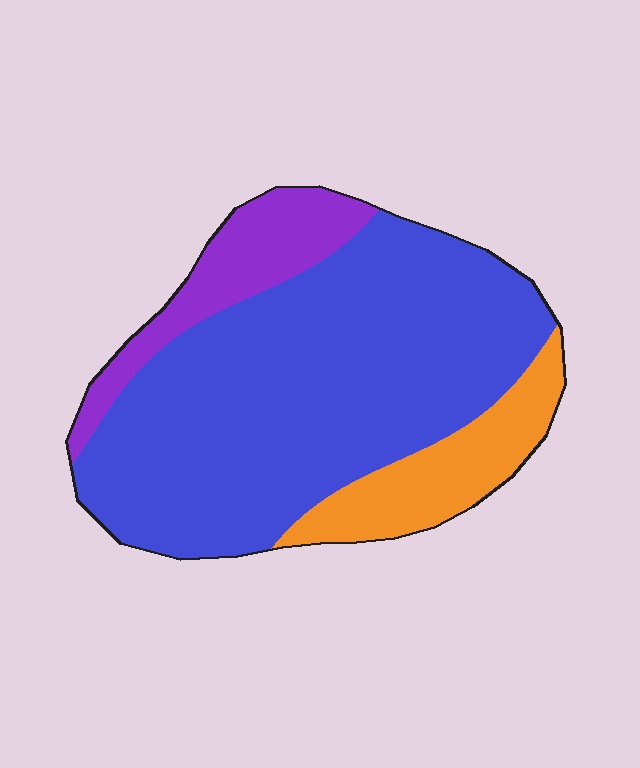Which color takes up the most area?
Blue, at roughly 70%.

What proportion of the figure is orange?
Orange takes up less than a quarter of the figure.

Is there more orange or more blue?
Blue.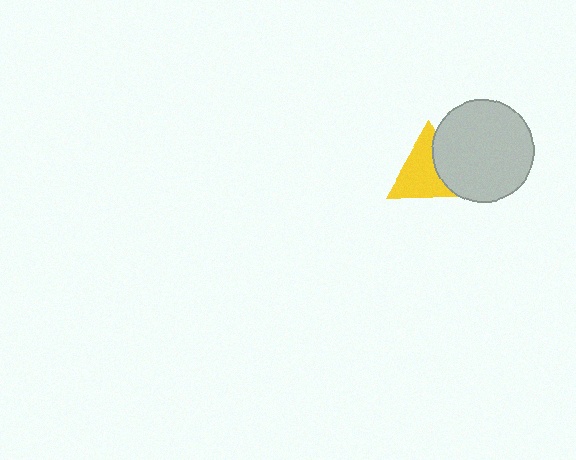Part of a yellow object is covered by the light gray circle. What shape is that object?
It is a triangle.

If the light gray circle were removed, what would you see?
You would see the complete yellow triangle.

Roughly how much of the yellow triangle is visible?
Most of it is visible (roughly 65%).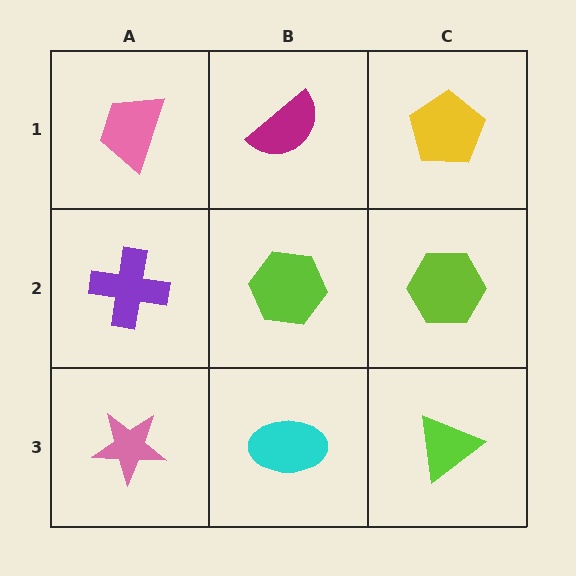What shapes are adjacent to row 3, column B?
A lime hexagon (row 2, column B), a pink star (row 3, column A), a lime triangle (row 3, column C).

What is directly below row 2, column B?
A cyan ellipse.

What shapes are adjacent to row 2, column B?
A magenta semicircle (row 1, column B), a cyan ellipse (row 3, column B), a purple cross (row 2, column A), a lime hexagon (row 2, column C).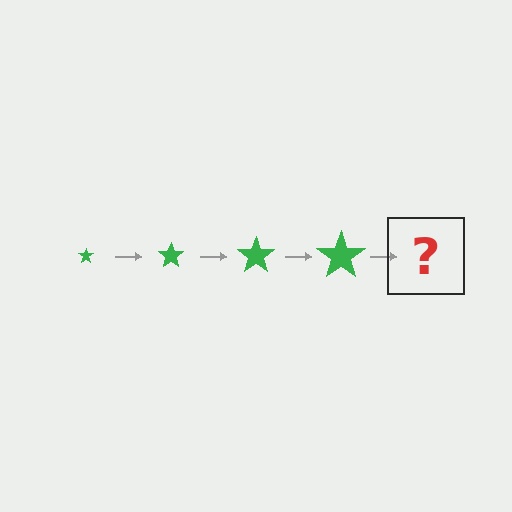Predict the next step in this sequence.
The next step is a green star, larger than the previous one.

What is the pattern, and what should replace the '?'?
The pattern is that the star gets progressively larger each step. The '?' should be a green star, larger than the previous one.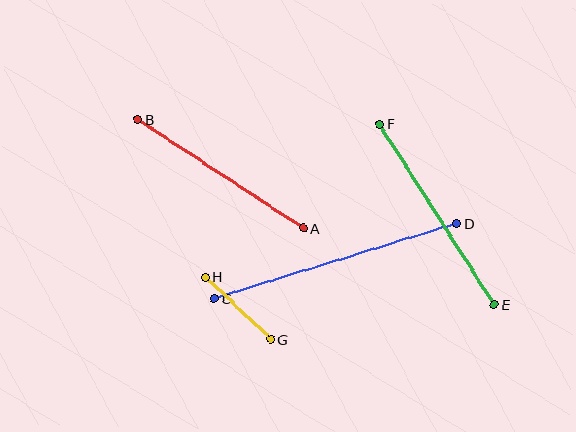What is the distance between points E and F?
The distance is approximately 215 pixels.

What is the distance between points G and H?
The distance is approximately 90 pixels.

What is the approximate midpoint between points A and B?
The midpoint is at approximately (220, 174) pixels.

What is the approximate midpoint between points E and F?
The midpoint is at approximately (437, 214) pixels.